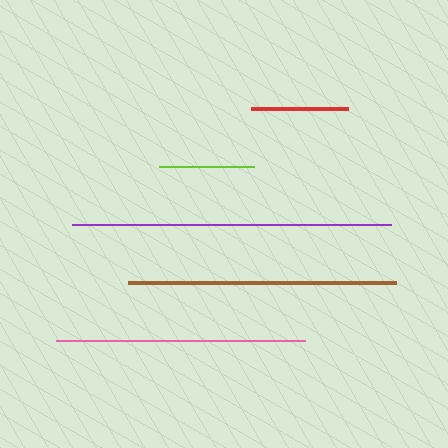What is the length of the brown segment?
The brown segment is approximately 267 pixels long.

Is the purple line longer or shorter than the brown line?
The purple line is longer than the brown line.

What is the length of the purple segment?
The purple segment is approximately 319 pixels long.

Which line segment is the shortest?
The lime line is the shortest at approximately 95 pixels.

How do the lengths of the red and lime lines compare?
The red and lime lines are approximately the same length.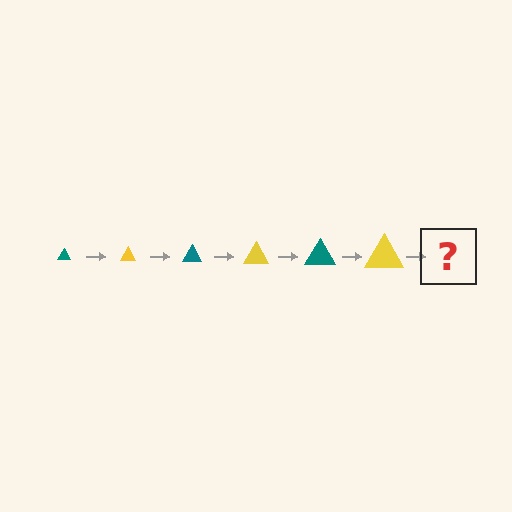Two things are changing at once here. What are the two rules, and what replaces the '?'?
The two rules are that the triangle grows larger each step and the color cycles through teal and yellow. The '?' should be a teal triangle, larger than the previous one.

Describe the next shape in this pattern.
It should be a teal triangle, larger than the previous one.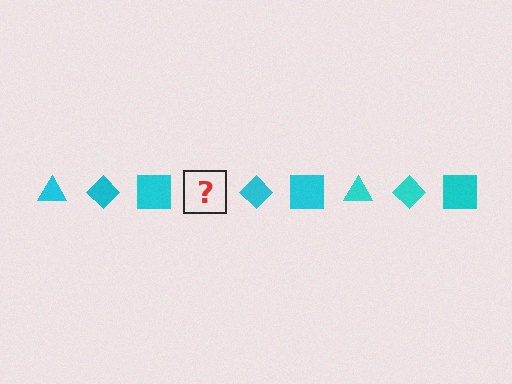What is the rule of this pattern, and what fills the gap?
The rule is that the pattern cycles through triangle, diamond, square shapes in cyan. The gap should be filled with a cyan triangle.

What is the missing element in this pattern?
The missing element is a cyan triangle.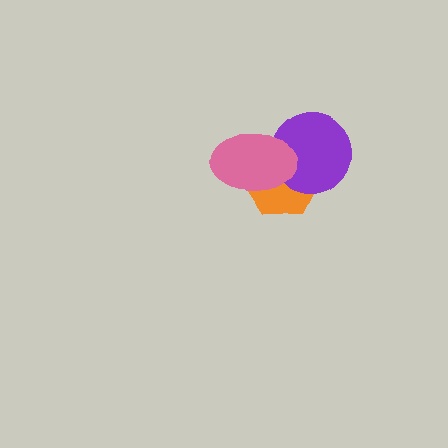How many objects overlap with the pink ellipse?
2 objects overlap with the pink ellipse.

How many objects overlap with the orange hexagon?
2 objects overlap with the orange hexagon.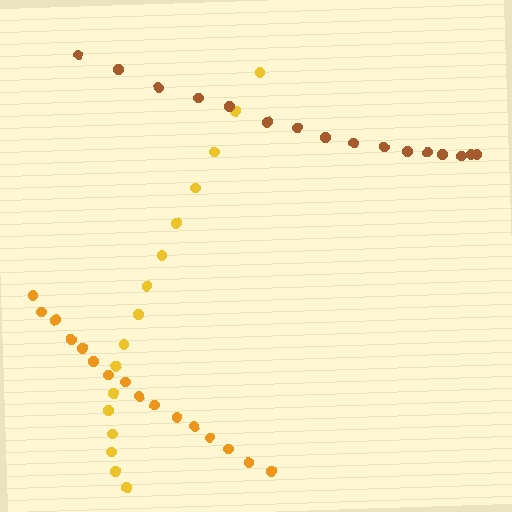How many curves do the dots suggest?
There are 3 distinct paths.